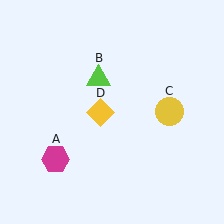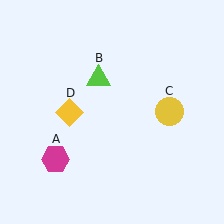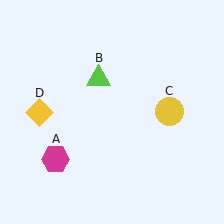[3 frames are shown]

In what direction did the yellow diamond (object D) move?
The yellow diamond (object D) moved left.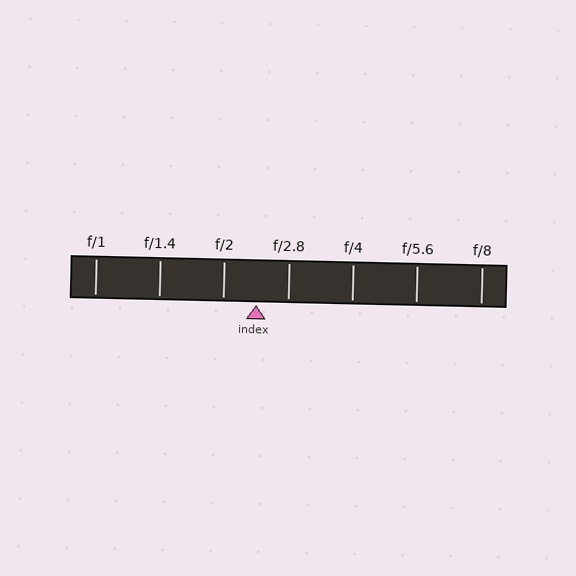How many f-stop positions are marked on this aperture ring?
There are 7 f-stop positions marked.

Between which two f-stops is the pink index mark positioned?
The index mark is between f/2 and f/2.8.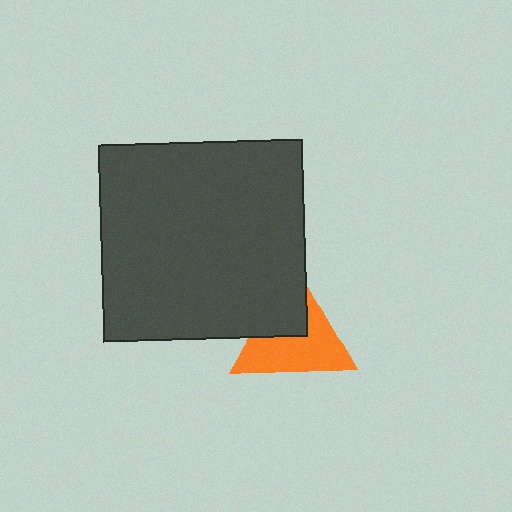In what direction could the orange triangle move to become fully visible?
The orange triangle could move toward the lower-right. That would shift it out from behind the dark gray rectangle entirely.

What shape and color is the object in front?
The object in front is a dark gray rectangle.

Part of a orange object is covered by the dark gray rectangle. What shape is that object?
It is a triangle.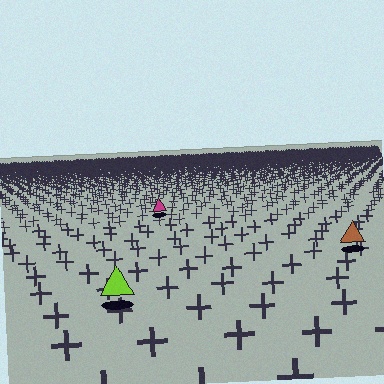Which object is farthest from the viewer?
The magenta triangle is farthest from the viewer. It appears smaller and the ground texture around it is denser.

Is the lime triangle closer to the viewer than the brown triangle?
Yes. The lime triangle is closer — you can tell from the texture gradient: the ground texture is coarser near it.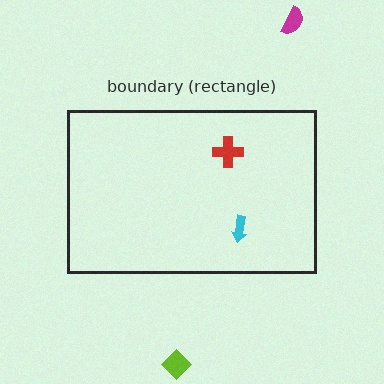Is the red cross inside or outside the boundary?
Inside.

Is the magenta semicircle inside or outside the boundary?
Outside.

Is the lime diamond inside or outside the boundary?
Outside.